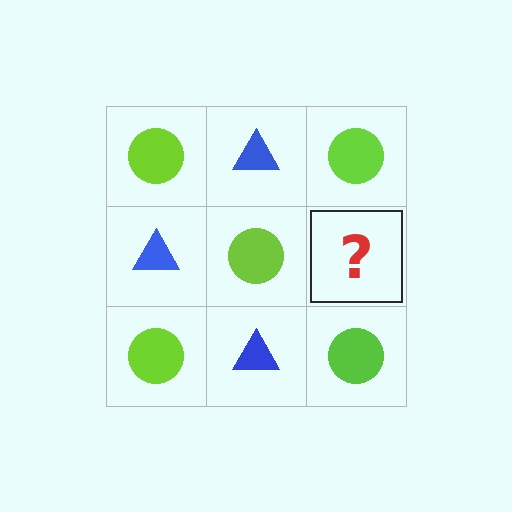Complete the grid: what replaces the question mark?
The question mark should be replaced with a blue triangle.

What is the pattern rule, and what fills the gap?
The rule is that it alternates lime circle and blue triangle in a checkerboard pattern. The gap should be filled with a blue triangle.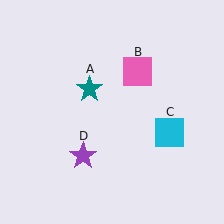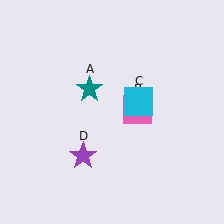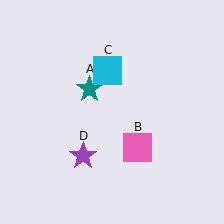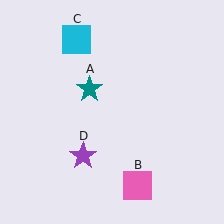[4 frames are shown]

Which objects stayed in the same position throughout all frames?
Teal star (object A) and purple star (object D) remained stationary.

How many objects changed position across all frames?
2 objects changed position: pink square (object B), cyan square (object C).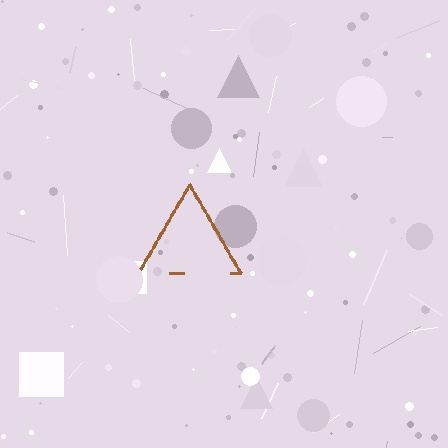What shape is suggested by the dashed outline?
The dashed outline suggests a triangle.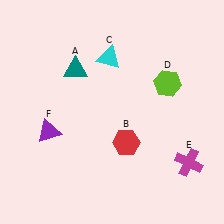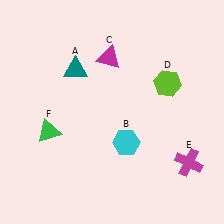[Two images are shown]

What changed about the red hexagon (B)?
In Image 1, B is red. In Image 2, it changed to cyan.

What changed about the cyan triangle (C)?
In Image 1, C is cyan. In Image 2, it changed to magenta.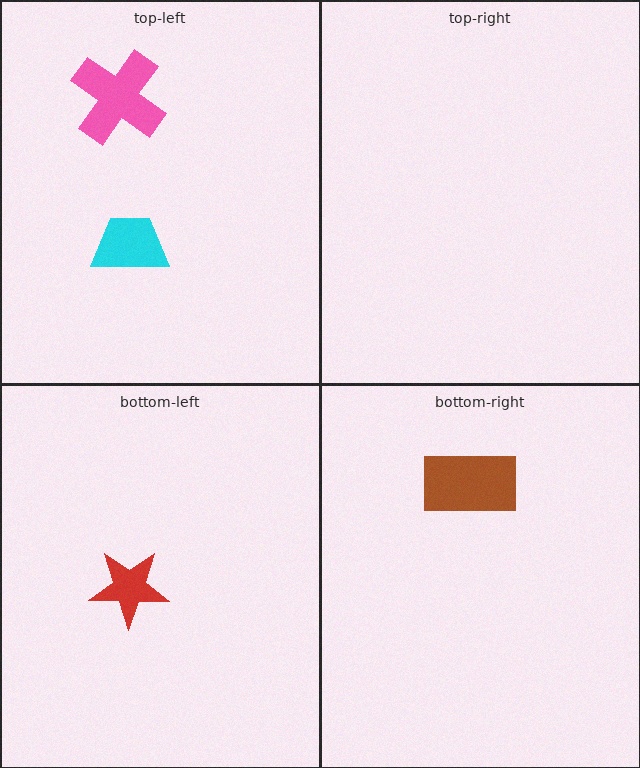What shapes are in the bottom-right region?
The brown rectangle.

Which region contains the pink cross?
The top-left region.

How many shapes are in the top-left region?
2.